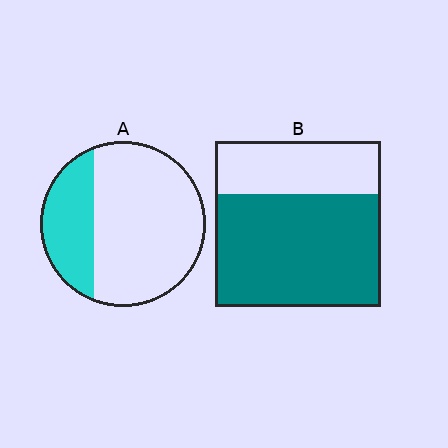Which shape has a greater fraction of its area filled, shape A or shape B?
Shape B.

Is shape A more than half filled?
No.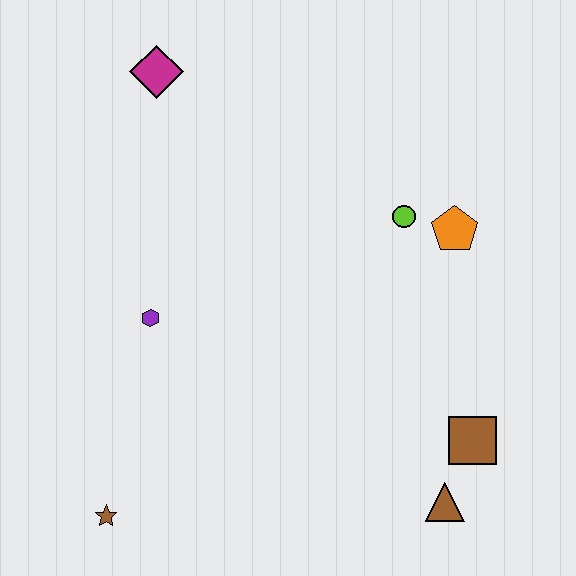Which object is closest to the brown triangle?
The brown square is closest to the brown triangle.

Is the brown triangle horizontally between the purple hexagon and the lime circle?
No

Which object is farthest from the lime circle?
The brown star is farthest from the lime circle.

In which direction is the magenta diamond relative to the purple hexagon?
The magenta diamond is above the purple hexagon.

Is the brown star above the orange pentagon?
No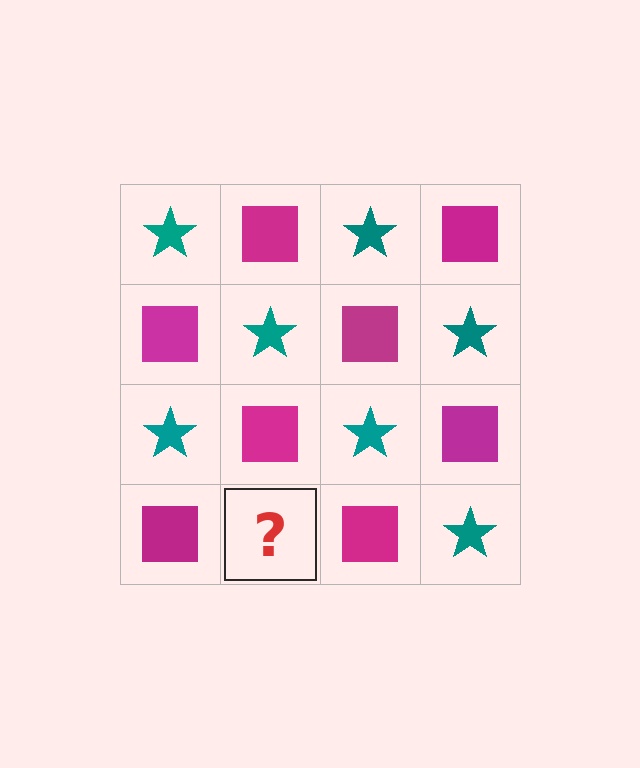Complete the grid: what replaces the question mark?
The question mark should be replaced with a teal star.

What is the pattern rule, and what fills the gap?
The rule is that it alternates teal star and magenta square in a checkerboard pattern. The gap should be filled with a teal star.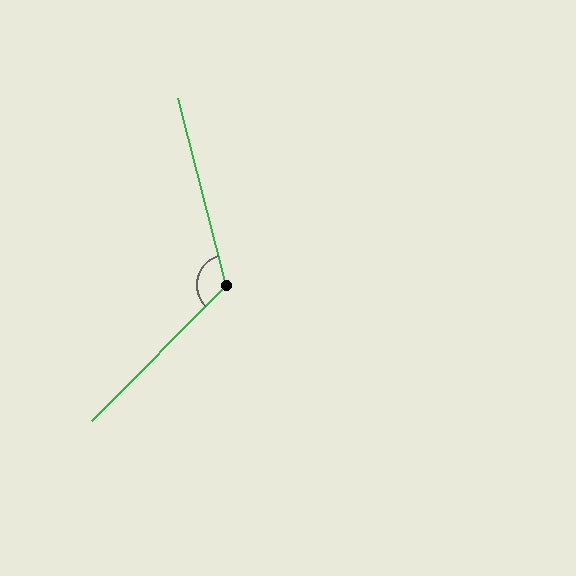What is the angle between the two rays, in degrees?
Approximately 121 degrees.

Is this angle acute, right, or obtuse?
It is obtuse.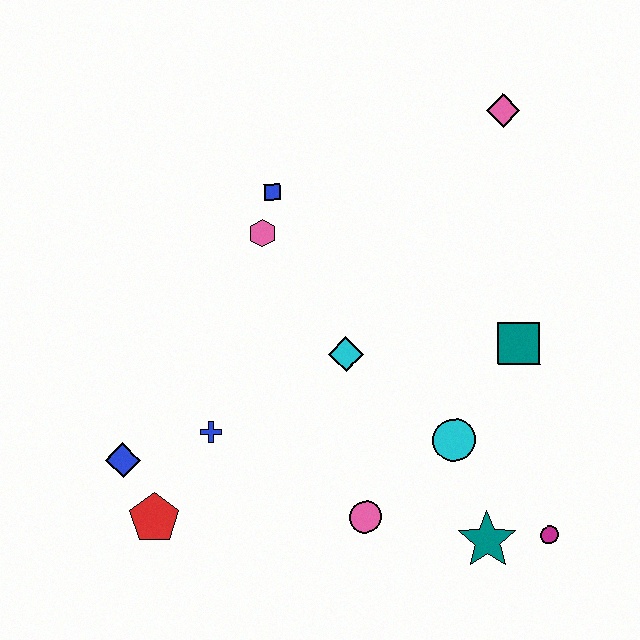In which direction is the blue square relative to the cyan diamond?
The blue square is above the cyan diamond.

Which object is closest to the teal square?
The cyan circle is closest to the teal square.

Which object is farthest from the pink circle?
The pink diamond is farthest from the pink circle.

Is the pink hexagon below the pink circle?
No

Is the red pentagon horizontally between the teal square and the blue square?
No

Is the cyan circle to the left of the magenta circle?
Yes